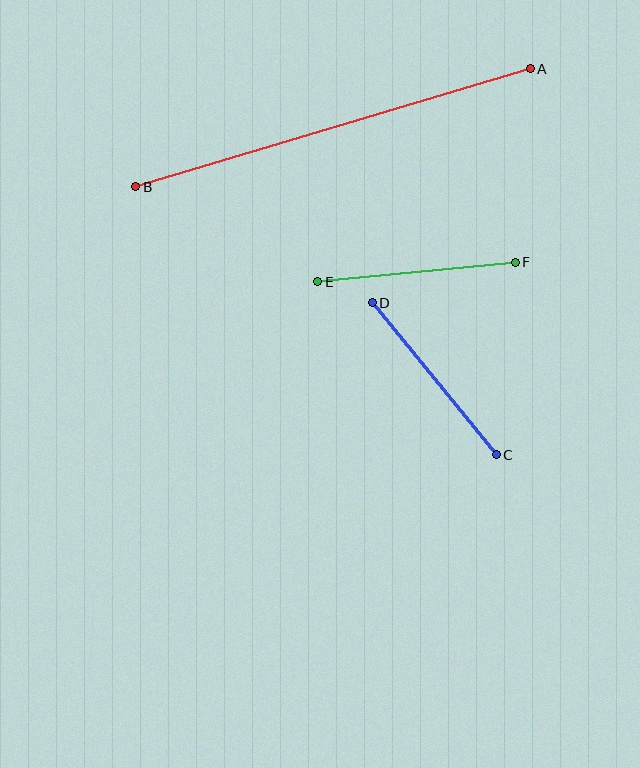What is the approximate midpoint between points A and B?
The midpoint is at approximately (333, 128) pixels.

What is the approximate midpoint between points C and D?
The midpoint is at approximately (434, 379) pixels.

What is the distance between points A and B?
The distance is approximately 412 pixels.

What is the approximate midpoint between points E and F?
The midpoint is at approximately (416, 272) pixels.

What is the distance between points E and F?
The distance is approximately 198 pixels.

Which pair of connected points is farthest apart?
Points A and B are farthest apart.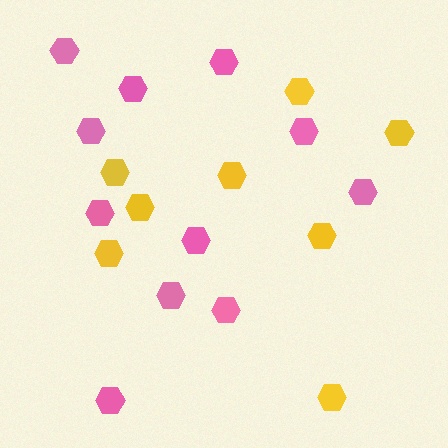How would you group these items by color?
There are 2 groups: one group of pink hexagons (11) and one group of yellow hexagons (8).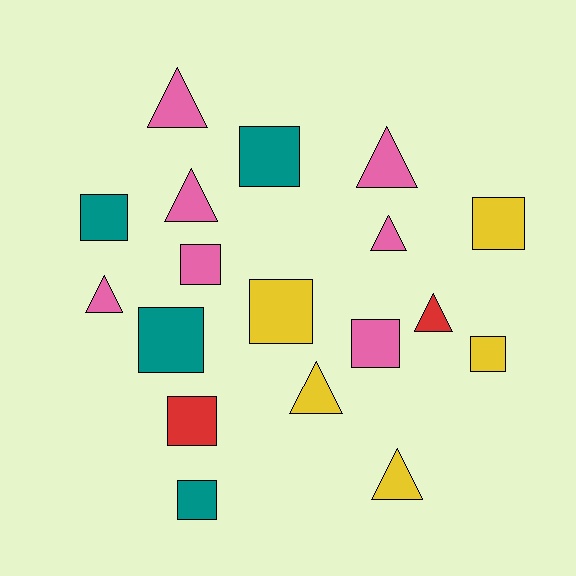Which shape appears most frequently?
Square, with 10 objects.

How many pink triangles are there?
There are 5 pink triangles.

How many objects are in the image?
There are 18 objects.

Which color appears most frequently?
Pink, with 7 objects.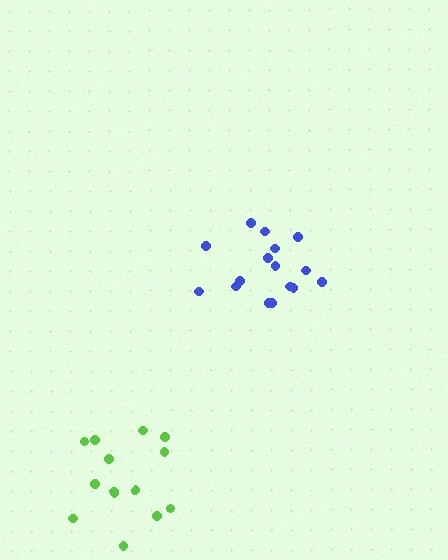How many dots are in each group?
Group 1: 14 dots, Group 2: 16 dots (30 total).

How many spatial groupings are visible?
There are 2 spatial groupings.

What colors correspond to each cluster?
The clusters are colored: lime, blue.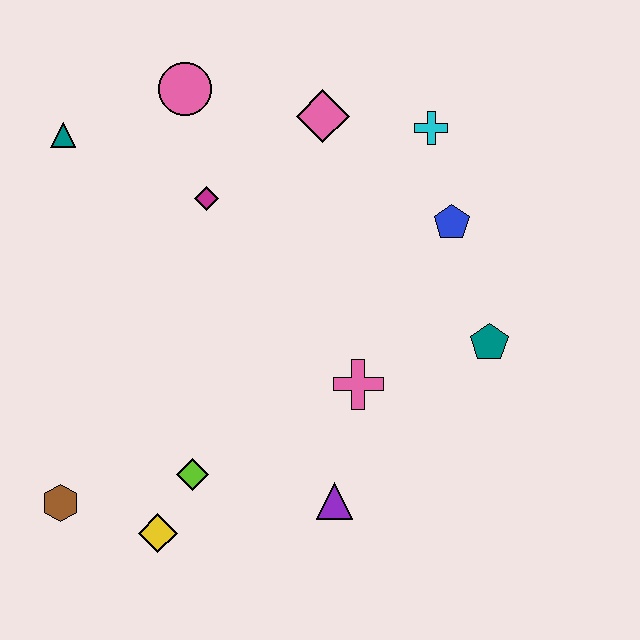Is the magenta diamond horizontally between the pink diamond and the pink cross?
No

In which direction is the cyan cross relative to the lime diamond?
The cyan cross is above the lime diamond.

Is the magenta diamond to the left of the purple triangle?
Yes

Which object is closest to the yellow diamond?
The lime diamond is closest to the yellow diamond.